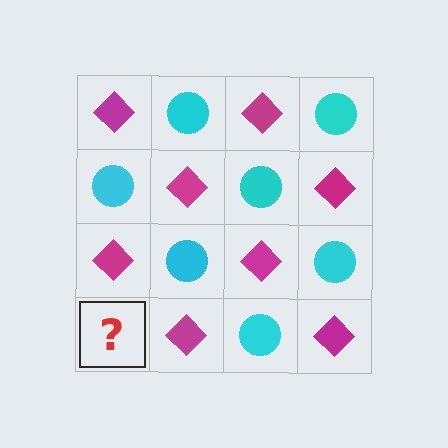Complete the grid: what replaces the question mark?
The question mark should be replaced with a cyan circle.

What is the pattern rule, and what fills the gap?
The rule is that it alternates magenta diamond and cyan circle in a checkerboard pattern. The gap should be filled with a cyan circle.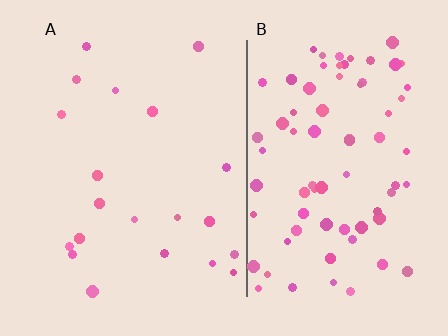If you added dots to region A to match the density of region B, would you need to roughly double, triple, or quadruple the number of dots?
Approximately quadruple.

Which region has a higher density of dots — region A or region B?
B (the right).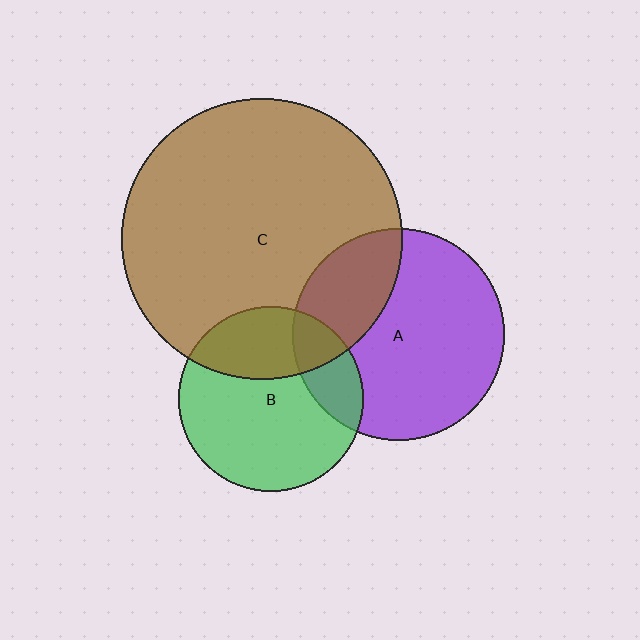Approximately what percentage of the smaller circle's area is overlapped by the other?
Approximately 30%.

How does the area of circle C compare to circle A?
Approximately 1.8 times.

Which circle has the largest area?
Circle C (brown).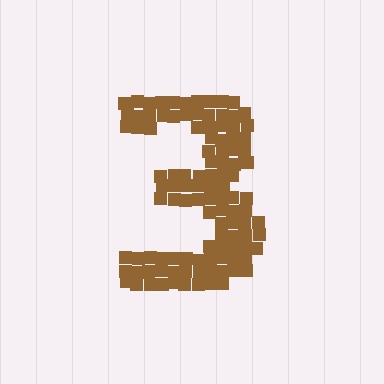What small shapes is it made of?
It is made of small squares.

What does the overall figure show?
The overall figure shows the digit 3.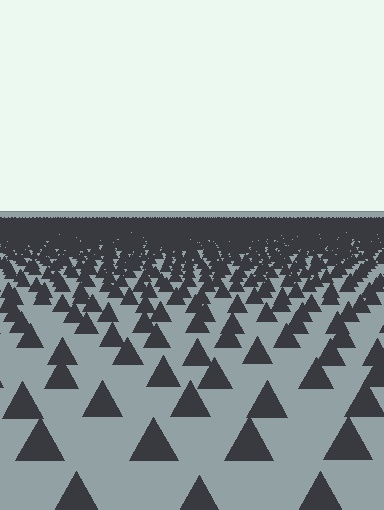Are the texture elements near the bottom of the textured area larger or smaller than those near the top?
Larger. Near the bottom, elements are closer to the viewer and appear at a bigger on-screen size.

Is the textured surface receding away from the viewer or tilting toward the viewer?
The surface is receding away from the viewer. Texture elements get smaller and denser toward the top.